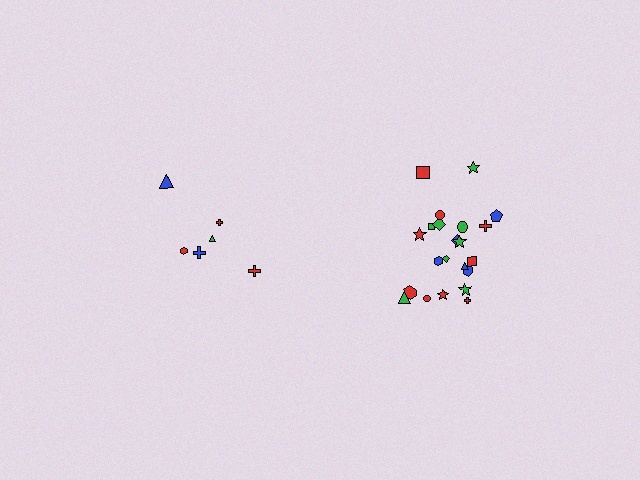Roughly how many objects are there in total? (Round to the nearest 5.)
Roughly 30 objects in total.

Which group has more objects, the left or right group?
The right group.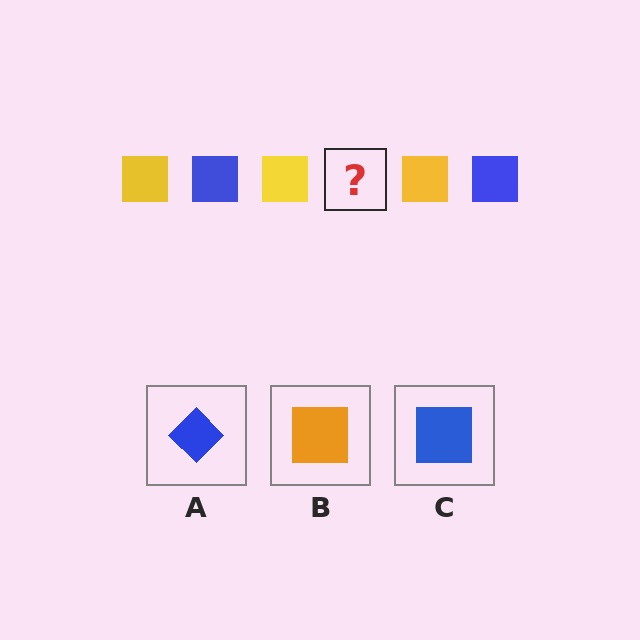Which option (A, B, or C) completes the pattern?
C.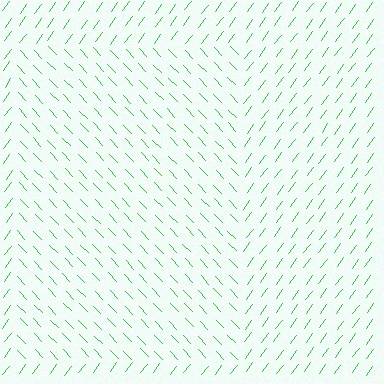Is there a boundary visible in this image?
Yes, there is a texture boundary formed by a change in line orientation.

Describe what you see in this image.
The image is filled with small green line segments. A rectangle region in the image has lines oriented differently from the surrounding lines, creating a visible texture boundary.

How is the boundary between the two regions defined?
The boundary is defined purely by a change in line orientation (approximately 79 degrees difference). All lines are the same color and thickness.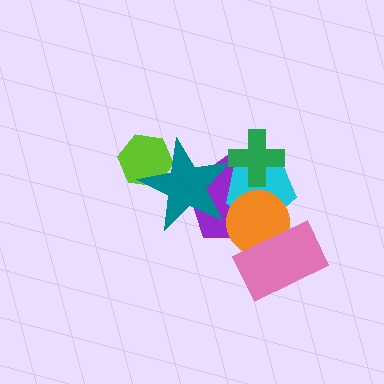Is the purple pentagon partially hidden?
Yes, it is partially covered by another shape.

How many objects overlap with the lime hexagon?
1 object overlaps with the lime hexagon.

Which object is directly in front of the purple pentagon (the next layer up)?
The cyan pentagon is directly in front of the purple pentagon.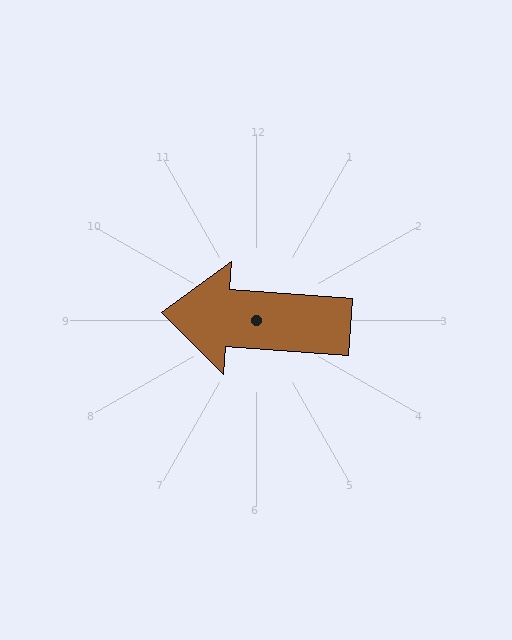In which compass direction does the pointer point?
West.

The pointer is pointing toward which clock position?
Roughly 9 o'clock.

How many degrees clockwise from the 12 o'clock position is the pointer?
Approximately 274 degrees.